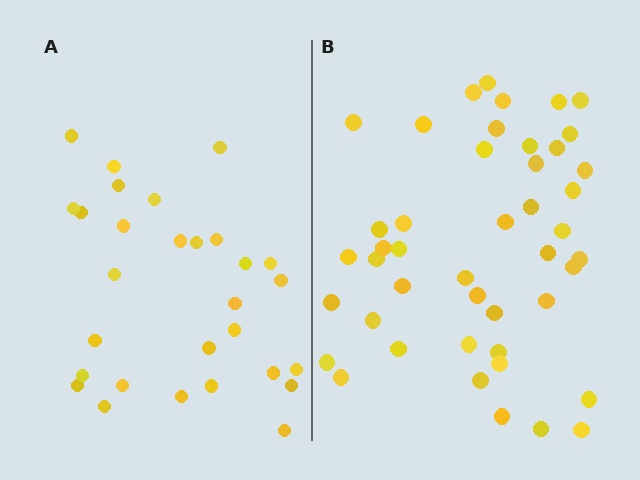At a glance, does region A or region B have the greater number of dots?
Region B (the right region) has more dots.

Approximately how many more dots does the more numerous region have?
Region B has approximately 15 more dots than region A.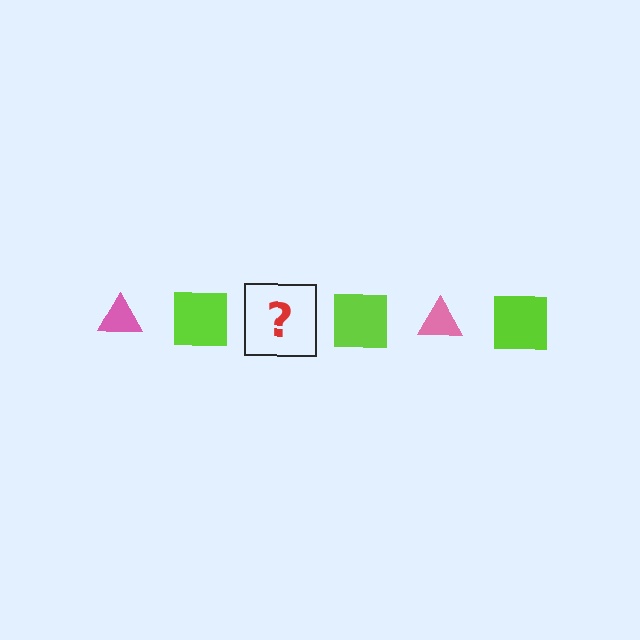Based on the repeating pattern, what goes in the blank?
The blank should be a pink triangle.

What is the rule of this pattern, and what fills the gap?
The rule is that the pattern alternates between pink triangle and lime square. The gap should be filled with a pink triangle.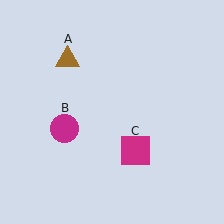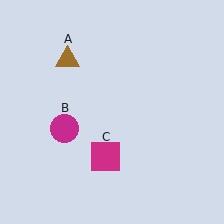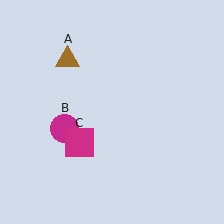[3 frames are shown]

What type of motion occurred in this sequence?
The magenta square (object C) rotated clockwise around the center of the scene.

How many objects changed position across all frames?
1 object changed position: magenta square (object C).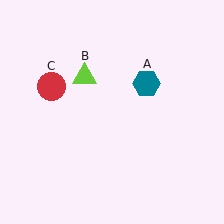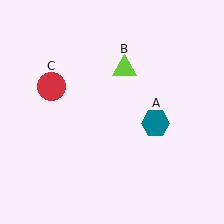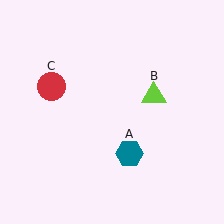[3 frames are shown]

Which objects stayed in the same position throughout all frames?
Red circle (object C) remained stationary.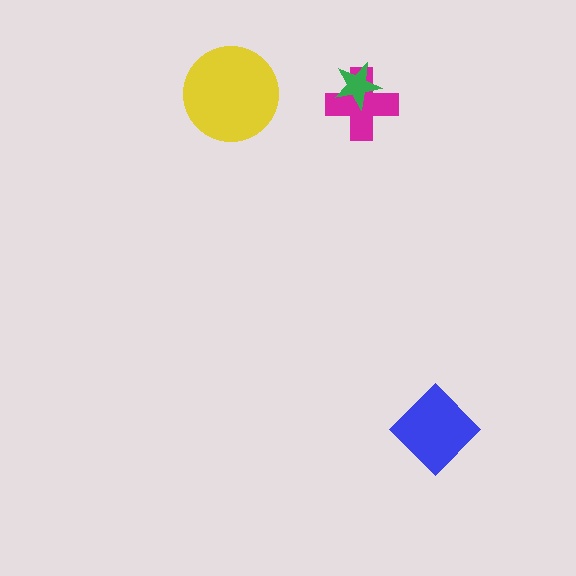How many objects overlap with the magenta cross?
1 object overlaps with the magenta cross.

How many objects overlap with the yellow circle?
0 objects overlap with the yellow circle.